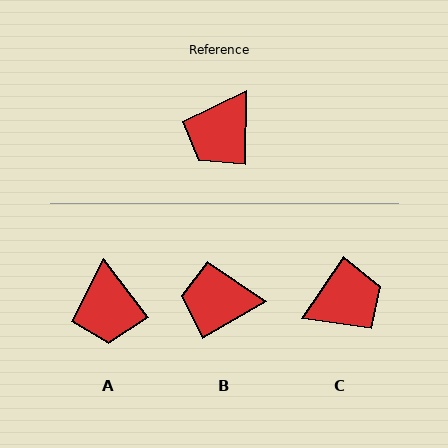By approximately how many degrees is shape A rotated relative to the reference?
Approximately 38 degrees counter-clockwise.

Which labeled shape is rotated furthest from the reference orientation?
C, about 146 degrees away.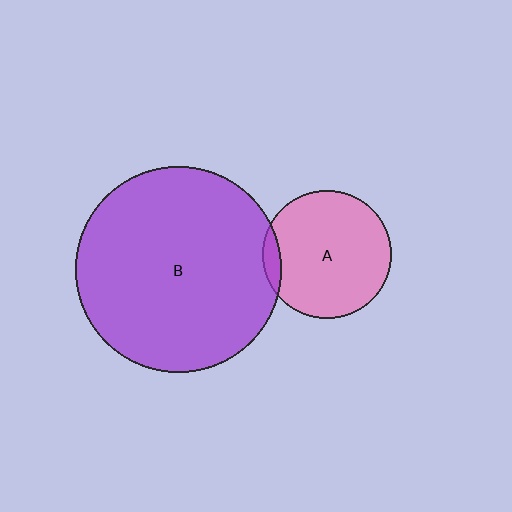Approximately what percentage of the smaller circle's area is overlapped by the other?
Approximately 5%.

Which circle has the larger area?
Circle B (purple).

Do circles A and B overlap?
Yes.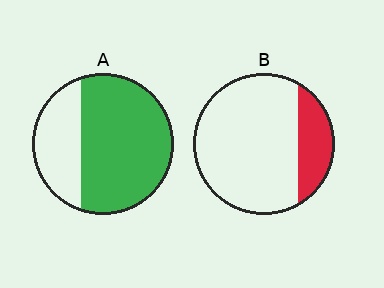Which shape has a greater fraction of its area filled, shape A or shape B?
Shape A.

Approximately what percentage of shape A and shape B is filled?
A is approximately 70% and B is approximately 20%.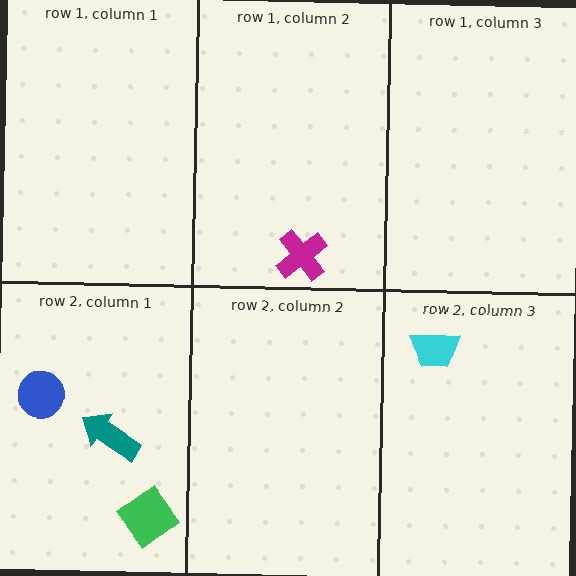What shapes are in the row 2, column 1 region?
The green diamond, the blue circle, the teal arrow.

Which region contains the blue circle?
The row 2, column 1 region.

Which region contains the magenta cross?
The row 1, column 2 region.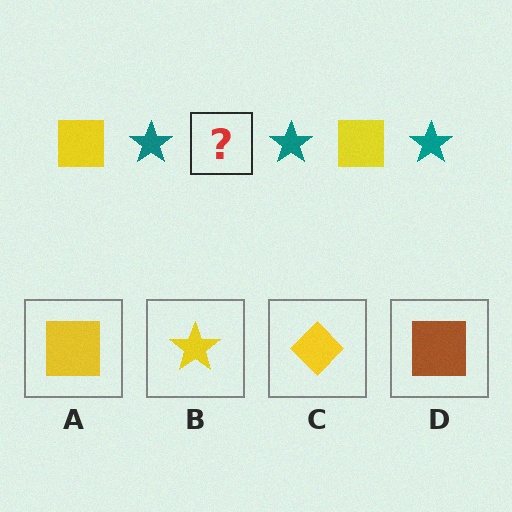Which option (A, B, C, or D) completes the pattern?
A.